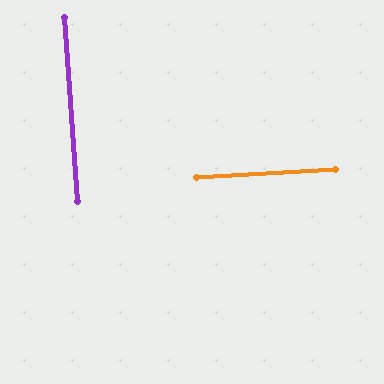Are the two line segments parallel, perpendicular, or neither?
Perpendicular — they meet at approximately 89°.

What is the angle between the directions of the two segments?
Approximately 89 degrees.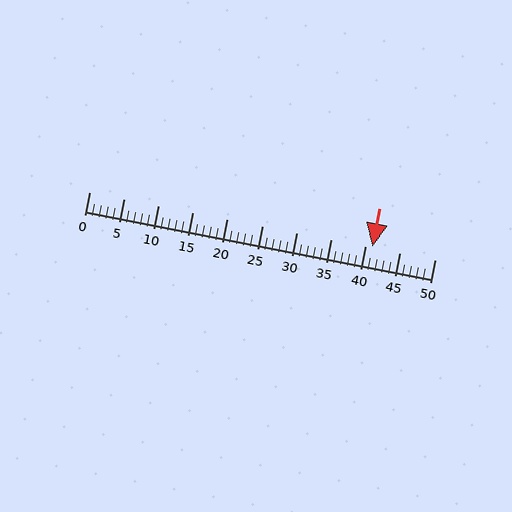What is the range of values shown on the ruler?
The ruler shows values from 0 to 50.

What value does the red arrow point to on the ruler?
The red arrow points to approximately 41.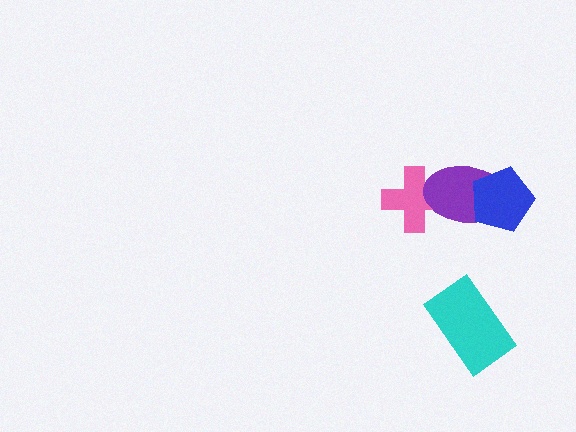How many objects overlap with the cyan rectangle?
0 objects overlap with the cyan rectangle.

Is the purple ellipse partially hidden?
Yes, it is partially covered by another shape.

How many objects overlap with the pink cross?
1 object overlaps with the pink cross.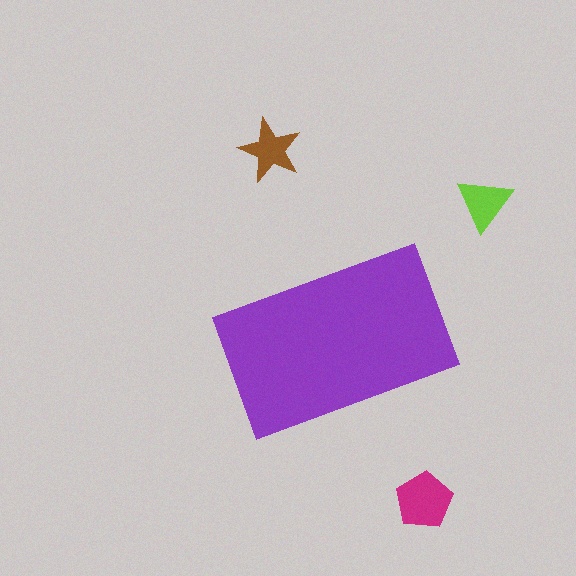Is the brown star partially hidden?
No, the brown star is fully visible.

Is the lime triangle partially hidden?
No, the lime triangle is fully visible.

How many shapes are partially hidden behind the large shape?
0 shapes are partially hidden.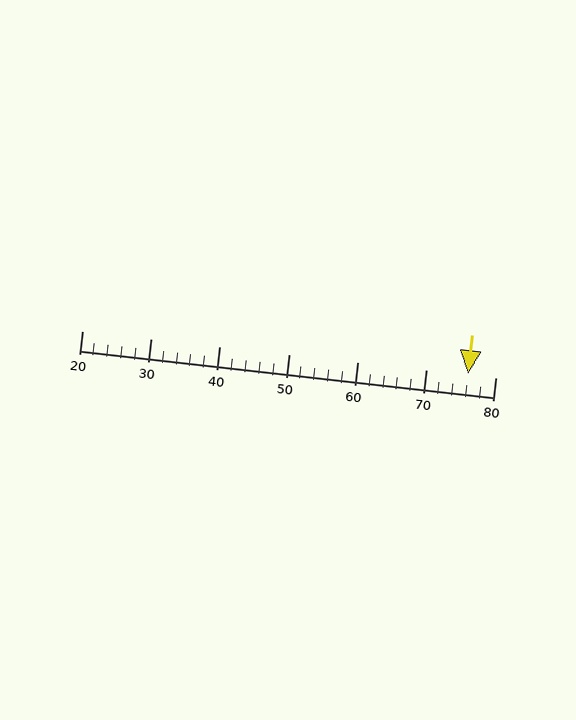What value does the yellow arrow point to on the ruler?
The yellow arrow points to approximately 76.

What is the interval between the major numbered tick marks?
The major tick marks are spaced 10 units apart.